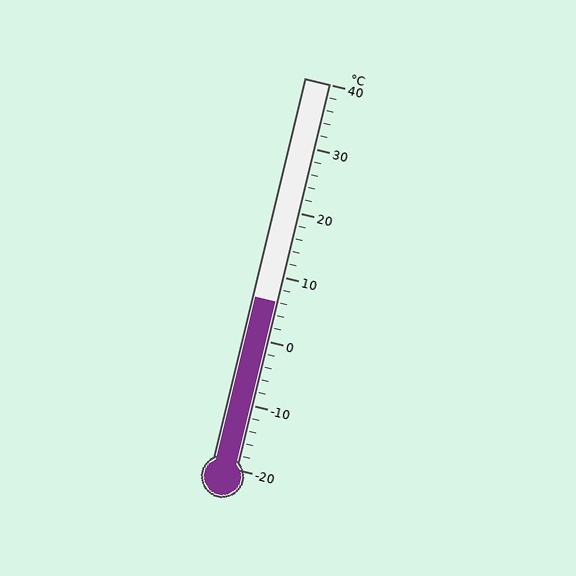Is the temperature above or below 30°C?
The temperature is below 30°C.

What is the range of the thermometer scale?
The thermometer scale ranges from -20°C to 40°C.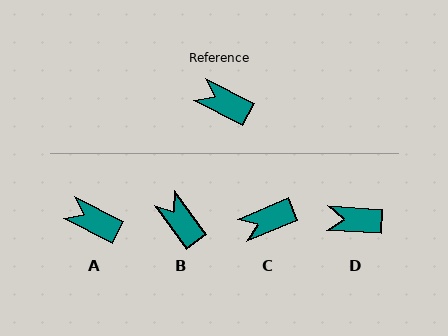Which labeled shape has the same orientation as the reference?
A.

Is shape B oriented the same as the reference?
No, it is off by about 26 degrees.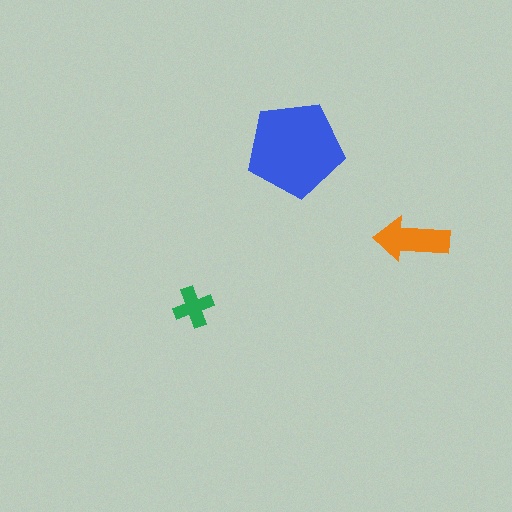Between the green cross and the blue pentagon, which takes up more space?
The blue pentagon.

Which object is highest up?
The blue pentagon is topmost.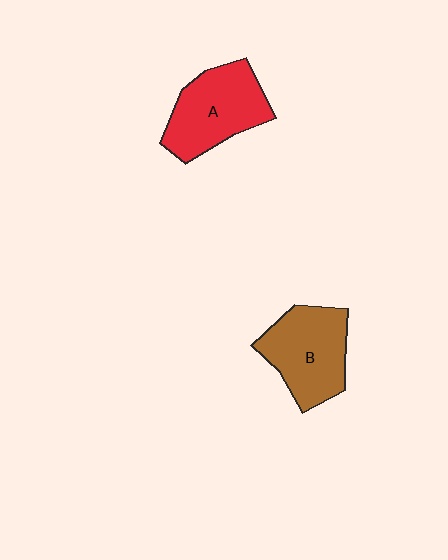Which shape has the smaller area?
Shape B (brown).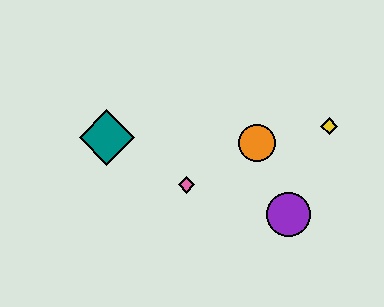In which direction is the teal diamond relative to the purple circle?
The teal diamond is to the left of the purple circle.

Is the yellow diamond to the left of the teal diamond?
No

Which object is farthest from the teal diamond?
The yellow diamond is farthest from the teal diamond.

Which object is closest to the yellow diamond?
The orange circle is closest to the yellow diamond.